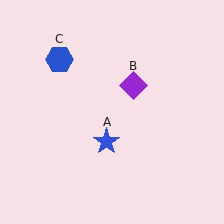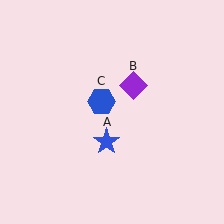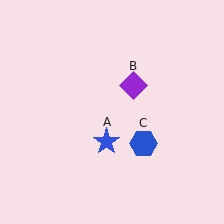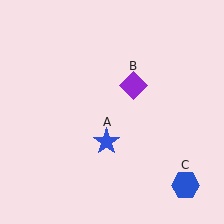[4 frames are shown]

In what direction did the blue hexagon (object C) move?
The blue hexagon (object C) moved down and to the right.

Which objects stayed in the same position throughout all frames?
Blue star (object A) and purple diamond (object B) remained stationary.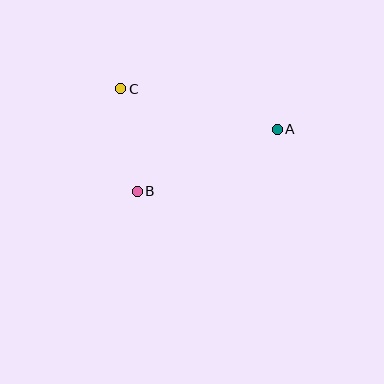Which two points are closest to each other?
Points B and C are closest to each other.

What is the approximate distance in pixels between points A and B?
The distance between A and B is approximately 153 pixels.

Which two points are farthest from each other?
Points A and C are farthest from each other.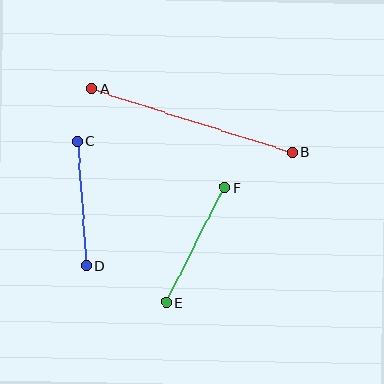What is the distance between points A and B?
The distance is approximately 210 pixels.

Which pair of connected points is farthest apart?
Points A and B are farthest apart.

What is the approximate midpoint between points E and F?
The midpoint is at approximately (195, 245) pixels.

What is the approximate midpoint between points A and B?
The midpoint is at approximately (192, 120) pixels.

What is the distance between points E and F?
The distance is approximately 129 pixels.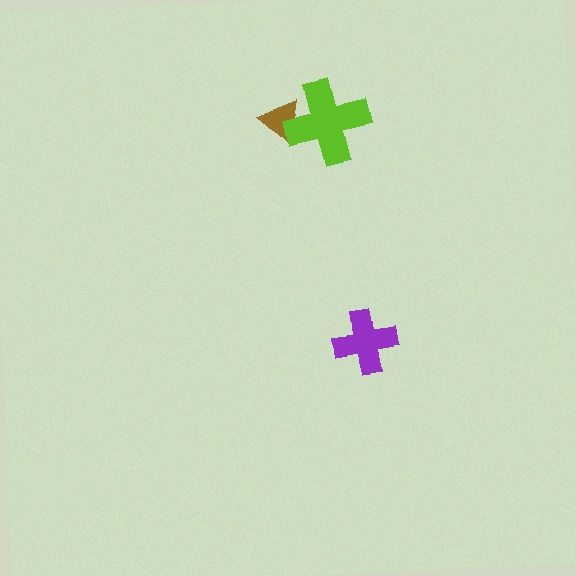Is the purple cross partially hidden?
No, no other shape covers it.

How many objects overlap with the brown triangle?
1 object overlaps with the brown triangle.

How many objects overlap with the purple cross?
0 objects overlap with the purple cross.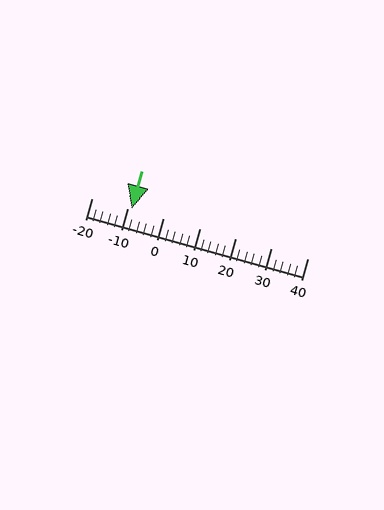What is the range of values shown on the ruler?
The ruler shows values from -20 to 40.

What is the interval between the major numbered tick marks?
The major tick marks are spaced 10 units apart.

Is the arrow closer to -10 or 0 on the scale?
The arrow is closer to -10.